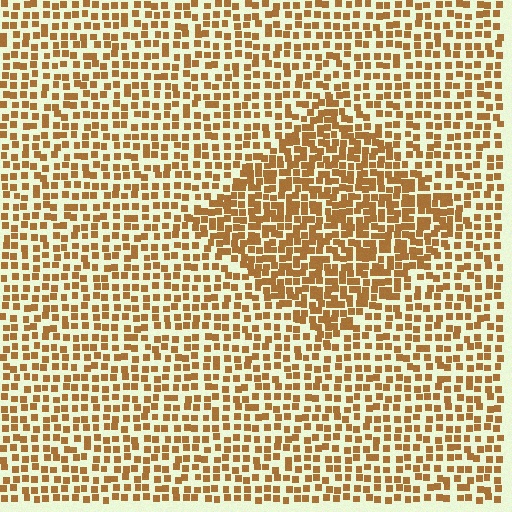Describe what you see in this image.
The image contains small brown elements arranged at two different densities. A diamond-shaped region is visible where the elements are more densely packed than the surrounding area.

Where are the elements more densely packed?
The elements are more densely packed inside the diamond boundary.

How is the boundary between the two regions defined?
The boundary is defined by a change in element density (approximately 1.7x ratio). All elements are the same color, size, and shape.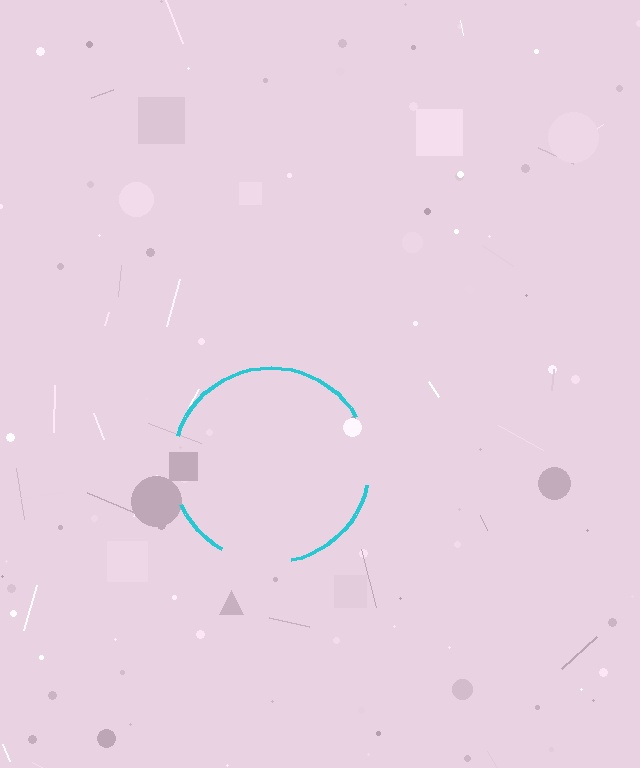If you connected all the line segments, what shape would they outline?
They would outline a circle.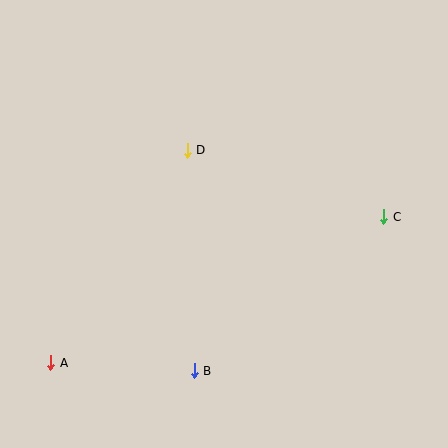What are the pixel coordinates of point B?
Point B is at (194, 371).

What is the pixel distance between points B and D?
The distance between B and D is 220 pixels.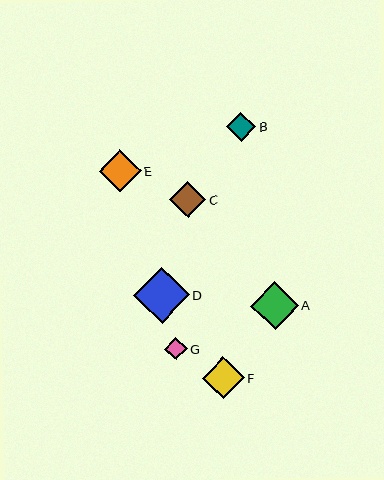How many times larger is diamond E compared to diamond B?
Diamond E is approximately 1.4 times the size of diamond B.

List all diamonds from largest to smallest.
From largest to smallest: D, A, E, F, C, B, G.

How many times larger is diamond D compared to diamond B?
Diamond D is approximately 1.9 times the size of diamond B.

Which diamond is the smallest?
Diamond G is the smallest with a size of approximately 23 pixels.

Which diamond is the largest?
Diamond D is the largest with a size of approximately 56 pixels.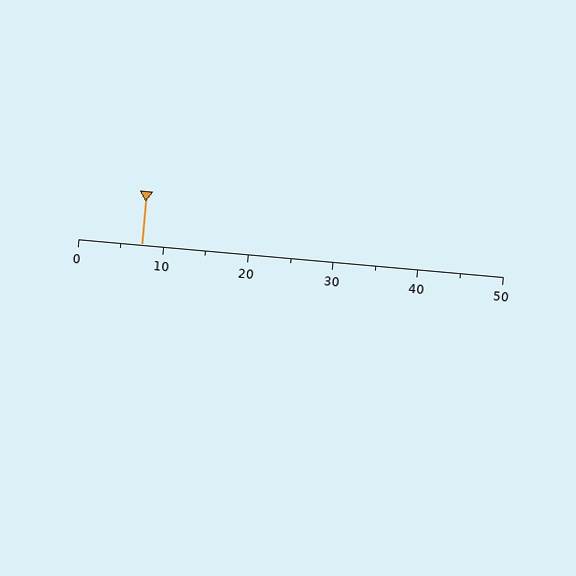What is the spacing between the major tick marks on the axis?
The major ticks are spaced 10 apart.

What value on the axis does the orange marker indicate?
The marker indicates approximately 7.5.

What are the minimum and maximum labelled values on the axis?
The axis runs from 0 to 50.